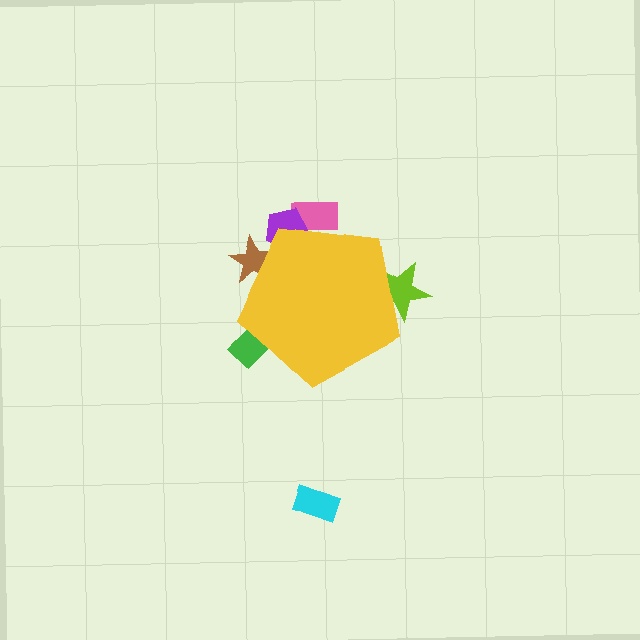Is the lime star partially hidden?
Yes, the lime star is partially hidden behind the yellow pentagon.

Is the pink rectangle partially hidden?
Yes, the pink rectangle is partially hidden behind the yellow pentagon.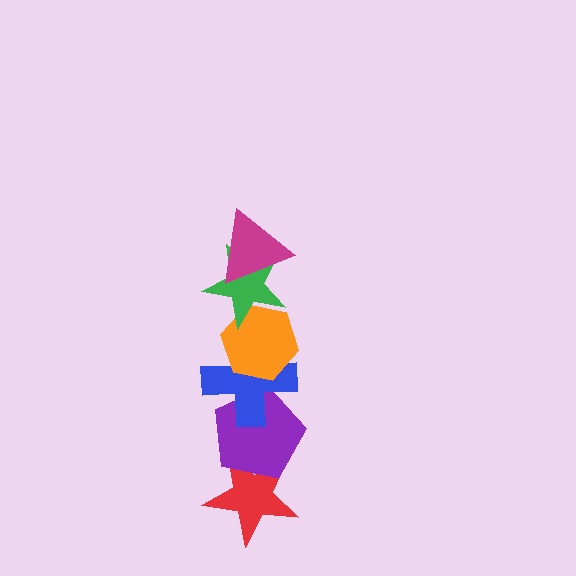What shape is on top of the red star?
The purple pentagon is on top of the red star.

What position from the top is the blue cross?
The blue cross is 4th from the top.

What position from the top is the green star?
The green star is 2nd from the top.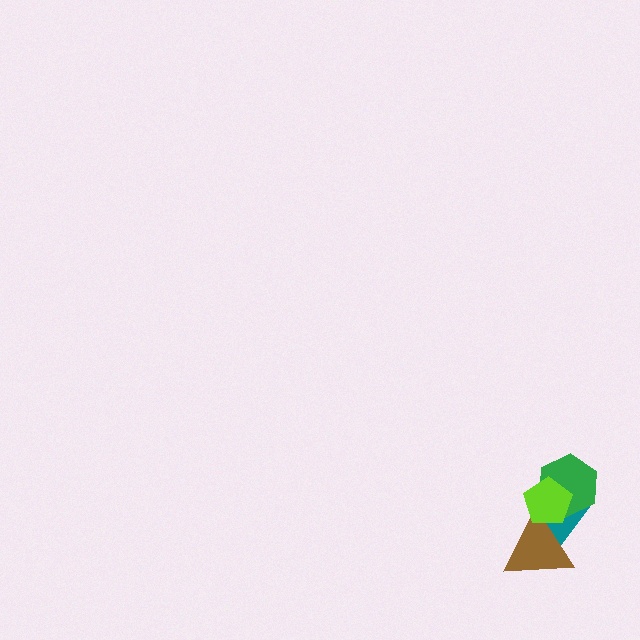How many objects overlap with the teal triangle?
3 objects overlap with the teal triangle.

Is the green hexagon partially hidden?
Yes, it is partially covered by another shape.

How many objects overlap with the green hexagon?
2 objects overlap with the green hexagon.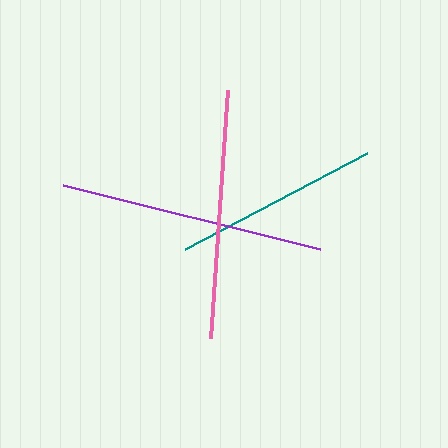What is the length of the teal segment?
The teal segment is approximately 206 pixels long.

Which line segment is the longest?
The purple line is the longest at approximately 265 pixels.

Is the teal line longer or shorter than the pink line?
The pink line is longer than the teal line.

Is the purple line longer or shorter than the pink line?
The purple line is longer than the pink line.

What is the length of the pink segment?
The pink segment is approximately 248 pixels long.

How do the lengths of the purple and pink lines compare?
The purple and pink lines are approximately the same length.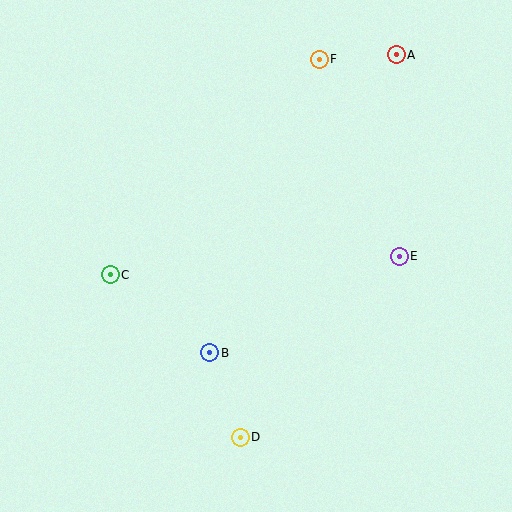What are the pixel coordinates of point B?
Point B is at (210, 353).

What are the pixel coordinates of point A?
Point A is at (396, 55).